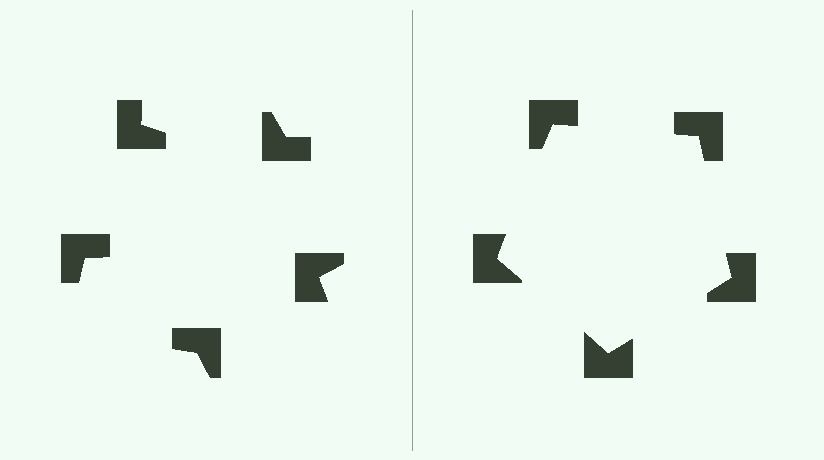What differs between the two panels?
The notched squares are positioned identically on both sides; only the wedge orientations differ. On the right they align to a pentagon; on the left they are misaligned.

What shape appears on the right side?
An illusory pentagon.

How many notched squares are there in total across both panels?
10 — 5 on each side.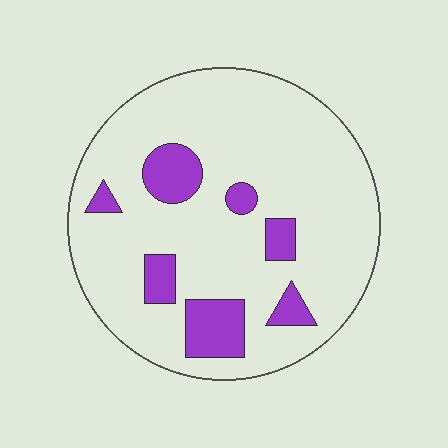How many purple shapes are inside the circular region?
7.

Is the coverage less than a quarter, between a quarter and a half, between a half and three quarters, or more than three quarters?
Less than a quarter.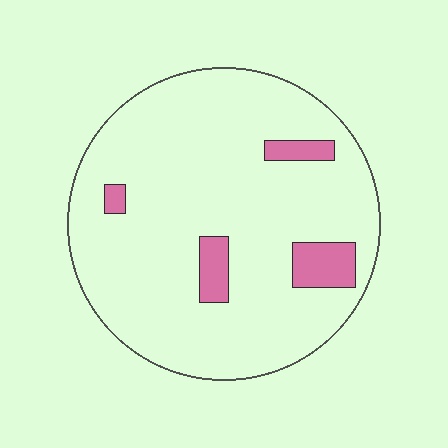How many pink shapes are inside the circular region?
4.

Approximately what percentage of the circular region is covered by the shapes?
Approximately 10%.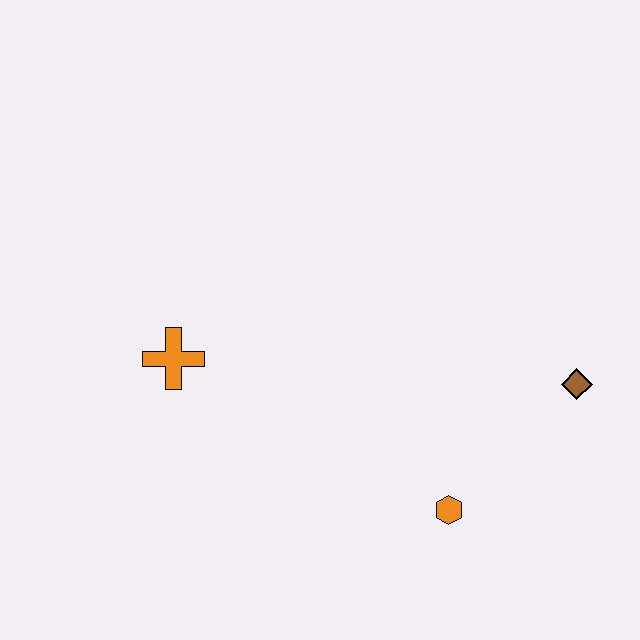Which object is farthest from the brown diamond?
The orange cross is farthest from the brown diamond.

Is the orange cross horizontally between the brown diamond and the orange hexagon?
No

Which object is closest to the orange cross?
The orange hexagon is closest to the orange cross.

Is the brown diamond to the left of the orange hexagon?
No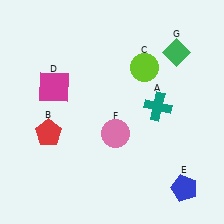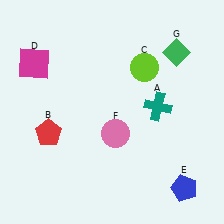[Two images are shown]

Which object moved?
The magenta square (D) moved up.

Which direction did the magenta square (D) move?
The magenta square (D) moved up.